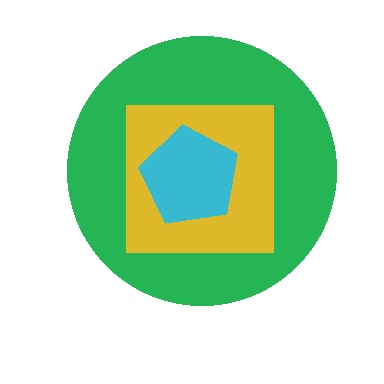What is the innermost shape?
The cyan pentagon.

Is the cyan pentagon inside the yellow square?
Yes.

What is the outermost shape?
The green circle.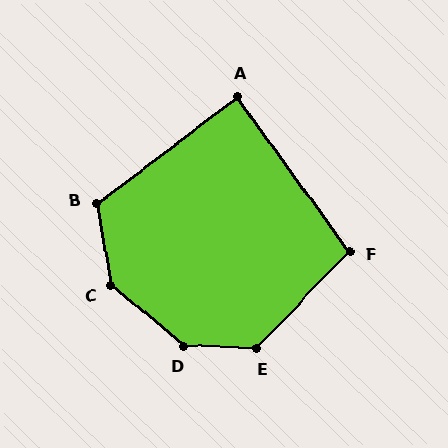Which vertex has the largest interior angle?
D, at approximately 142 degrees.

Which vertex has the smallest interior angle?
A, at approximately 88 degrees.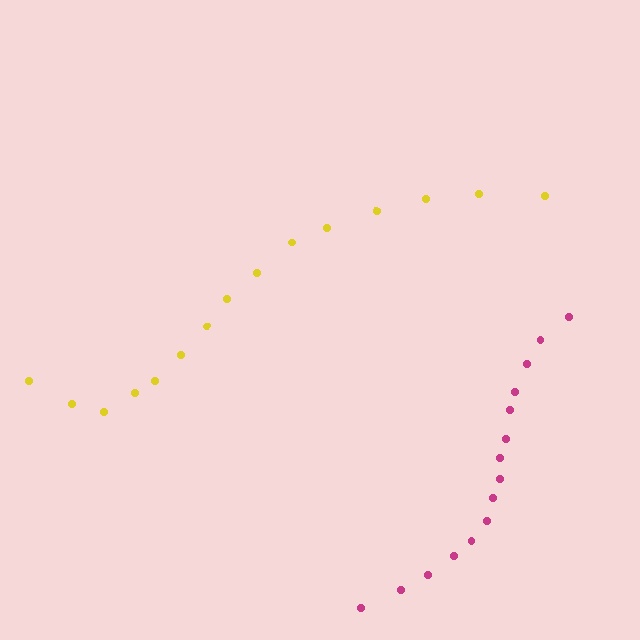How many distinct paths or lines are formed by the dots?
There are 2 distinct paths.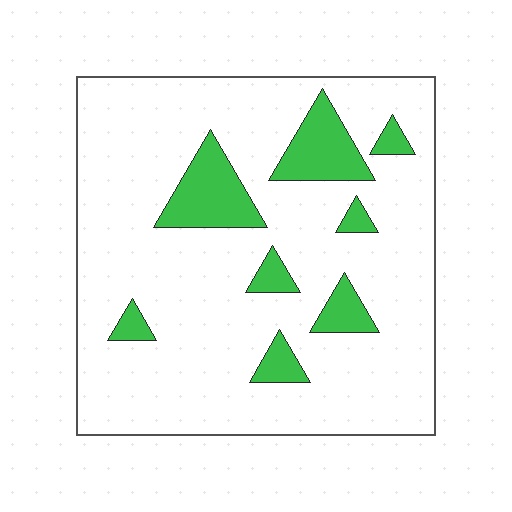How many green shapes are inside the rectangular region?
8.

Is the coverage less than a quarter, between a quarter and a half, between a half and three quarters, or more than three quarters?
Less than a quarter.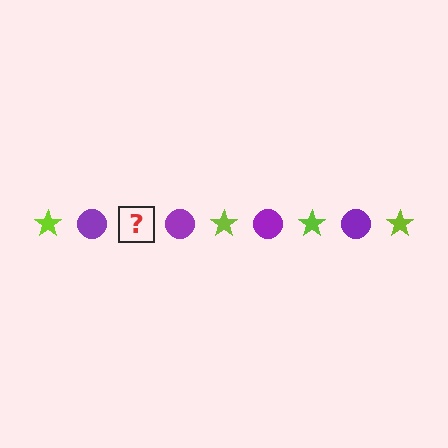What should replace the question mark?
The question mark should be replaced with a lime star.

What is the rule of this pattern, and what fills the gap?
The rule is that the pattern alternates between lime star and purple circle. The gap should be filled with a lime star.